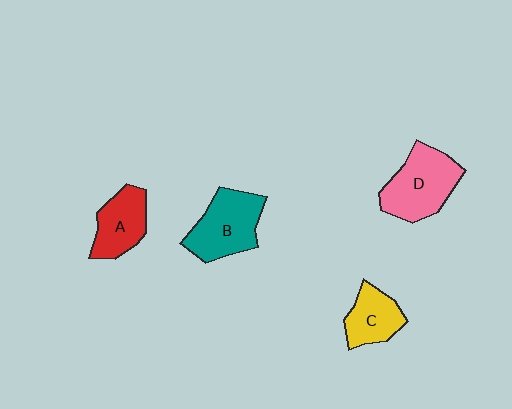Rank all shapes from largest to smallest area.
From largest to smallest: D (pink), B (teal), A (red), C (yellow).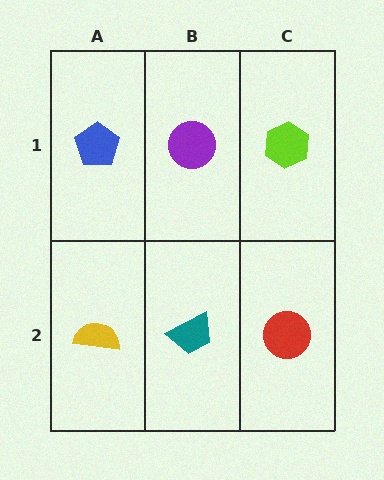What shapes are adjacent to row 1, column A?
A yellow semicircle (row 2, column A), a purple circle (row 1, column B).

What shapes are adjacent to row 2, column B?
A purple circle (row 1, column B), a yellow semicircle (row 2, column A), a red circle (row 2, column C).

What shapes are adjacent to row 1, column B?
A teal trapezoid (row 2, column B), a blue pentagon (row 1, column A), a lime hexagon (row 1, column C).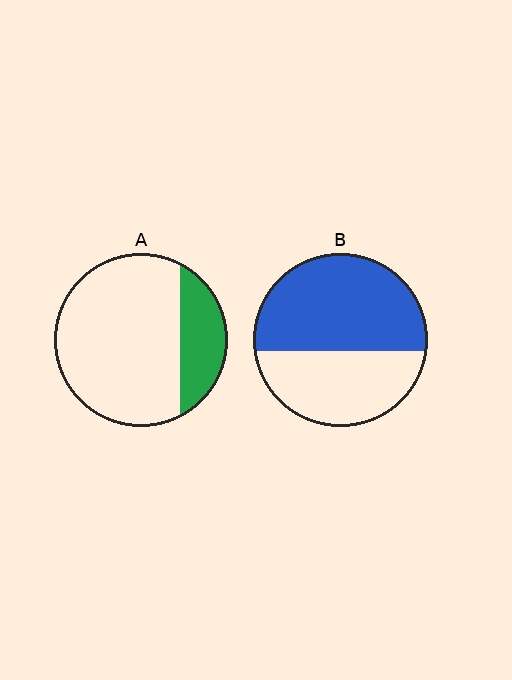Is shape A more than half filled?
No.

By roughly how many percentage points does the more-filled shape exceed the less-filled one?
By roughly 35 percentage points (B over A).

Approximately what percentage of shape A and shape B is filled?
A is approximately 20% and B is approximately 60%.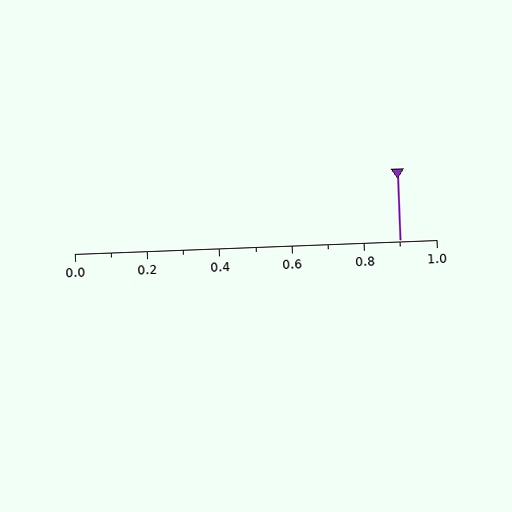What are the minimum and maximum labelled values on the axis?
The axis runs from 0.0 to 1.0.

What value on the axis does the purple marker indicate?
The marker indicates approximately 0.9.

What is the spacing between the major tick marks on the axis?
The major ticks are spaced 0.2 apart.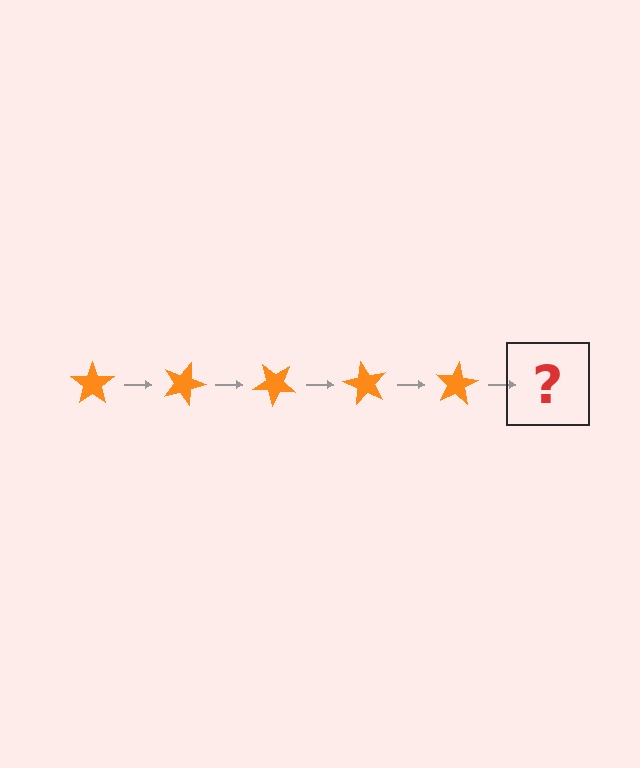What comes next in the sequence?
The next element should be an orange star rotated 100 degrees.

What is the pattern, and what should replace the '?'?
The pattern is that the star rotates 20 degrees each step. The '?' should be an orange star rotated 100 degrees.